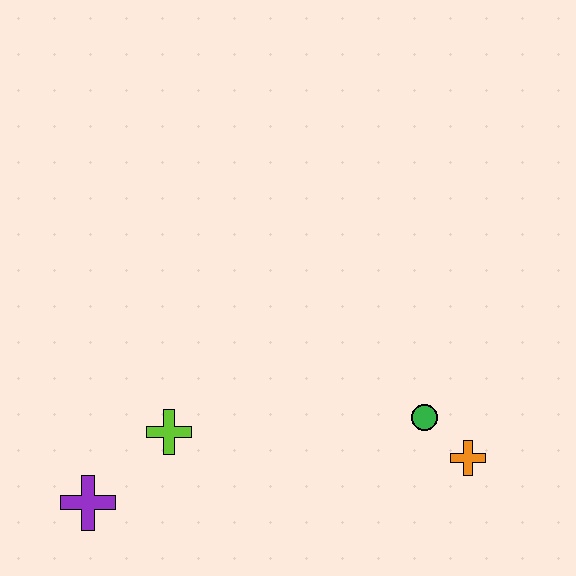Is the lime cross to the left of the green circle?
Yes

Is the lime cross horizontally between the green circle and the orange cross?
No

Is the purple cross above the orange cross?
No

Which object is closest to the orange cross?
The green circle is closest to the orange cross.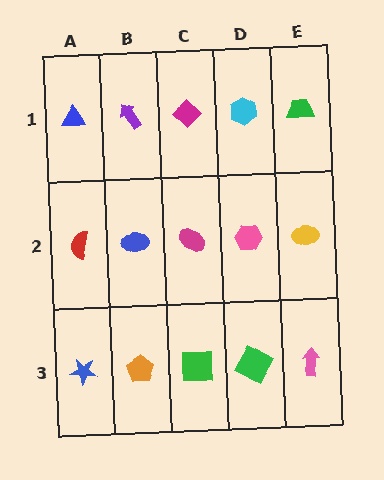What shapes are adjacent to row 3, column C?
A magenta ellipse (row 2, column C), an orange pentagon (row 3, column B), a green square (row 3, column D).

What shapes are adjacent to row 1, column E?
A yellow ellipse (row 2, column E), a cyan hexagon (row 1, column D).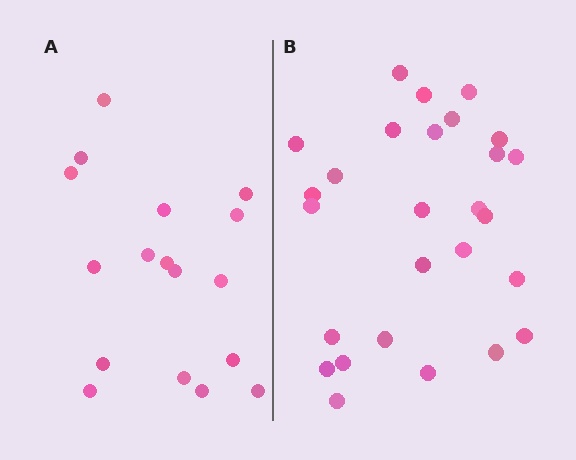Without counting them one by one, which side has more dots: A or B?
Region B (the right region) has more dots.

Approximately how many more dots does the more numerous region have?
Region B has roughly 10 or so more dots than region A.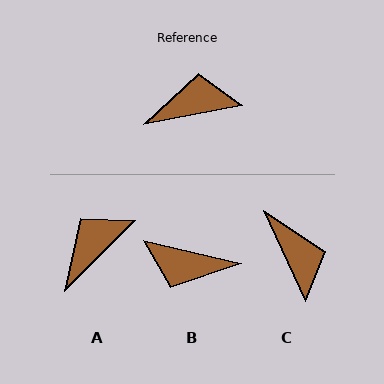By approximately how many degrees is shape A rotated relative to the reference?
Approximately 34 degrees counter-clockwise.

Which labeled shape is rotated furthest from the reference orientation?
B, about 156 degrees away.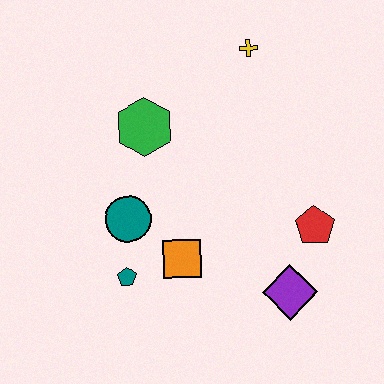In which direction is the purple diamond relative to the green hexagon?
The purple diamond is below the green hexagon.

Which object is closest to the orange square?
The teal pentagon is closest to the orange square.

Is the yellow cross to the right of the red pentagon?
No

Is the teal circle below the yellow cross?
Yes